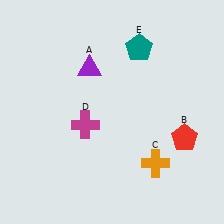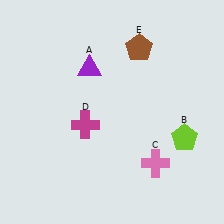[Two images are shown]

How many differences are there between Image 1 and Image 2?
There are 3 differences between the two images.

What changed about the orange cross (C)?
In Image 1, C is orange. In Image 2, it changed to pink.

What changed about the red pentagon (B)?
In Image 1, B is red. In Image 2, it changed to lime.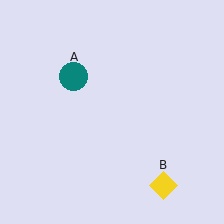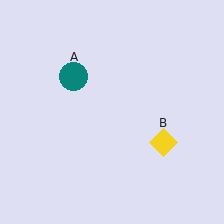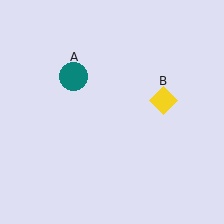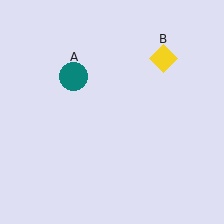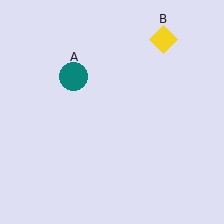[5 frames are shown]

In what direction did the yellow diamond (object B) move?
The yellow diamond (object B) moved up.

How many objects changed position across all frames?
1 object changed position: yellow diamond (object B).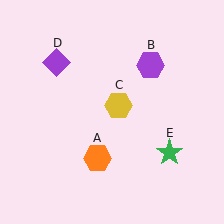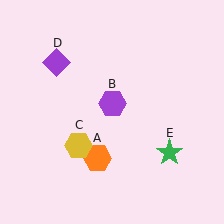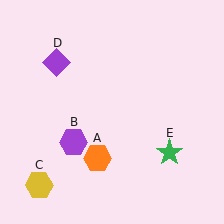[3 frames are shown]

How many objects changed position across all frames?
2 objects changed position: purple hexagon (object B), yellow hexagon (object C).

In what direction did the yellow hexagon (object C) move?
The yellow hexagon (object C) moved down and to the left.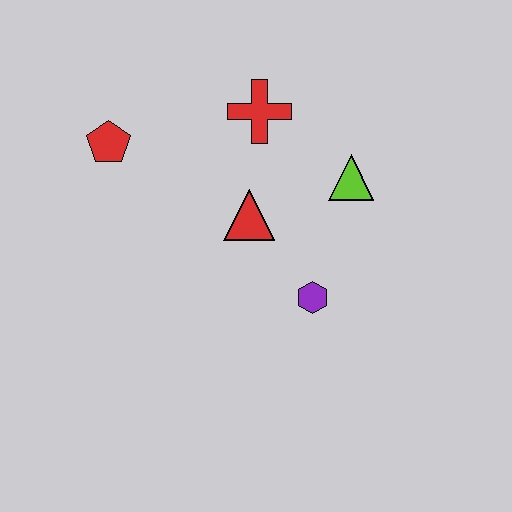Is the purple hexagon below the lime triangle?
Yes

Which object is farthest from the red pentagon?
The purple hexagon is farthest from the red pentagon.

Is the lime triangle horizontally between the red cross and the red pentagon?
No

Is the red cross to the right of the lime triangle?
No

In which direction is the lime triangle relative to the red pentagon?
The lime triangle is to the right of the red pentagon.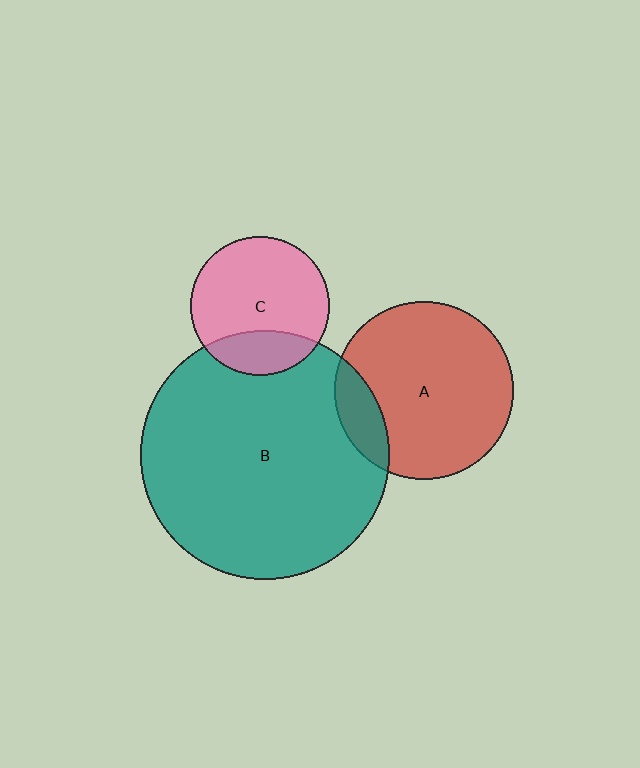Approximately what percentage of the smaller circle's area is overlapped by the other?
Approximately 15%.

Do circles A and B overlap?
Yes.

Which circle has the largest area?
Circle B (teal).